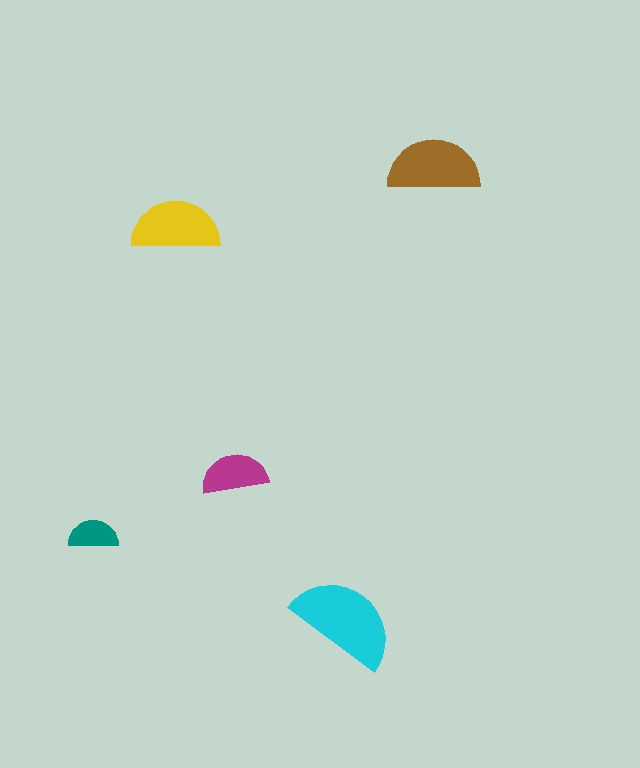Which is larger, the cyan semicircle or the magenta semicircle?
The cyan one.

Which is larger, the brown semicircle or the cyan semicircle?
The cyan one.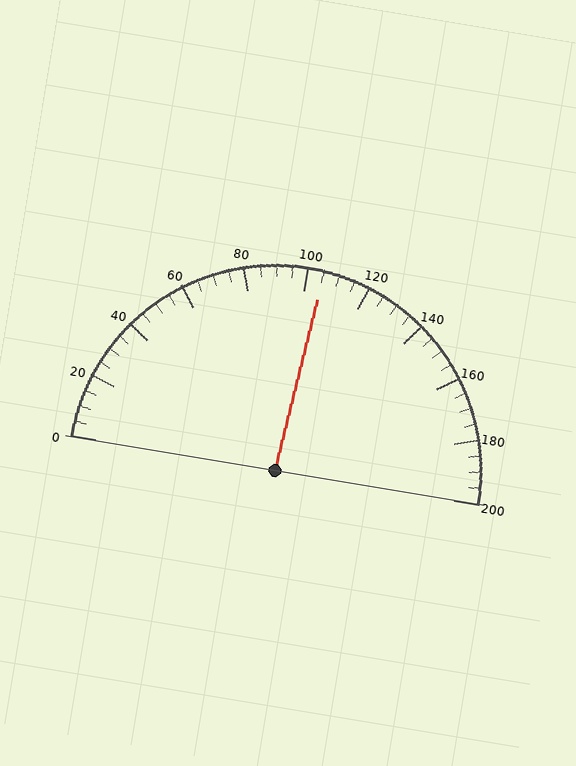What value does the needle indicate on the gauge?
The needle indicates approximately 105.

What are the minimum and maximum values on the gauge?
The gauge ranges from 0 to 200.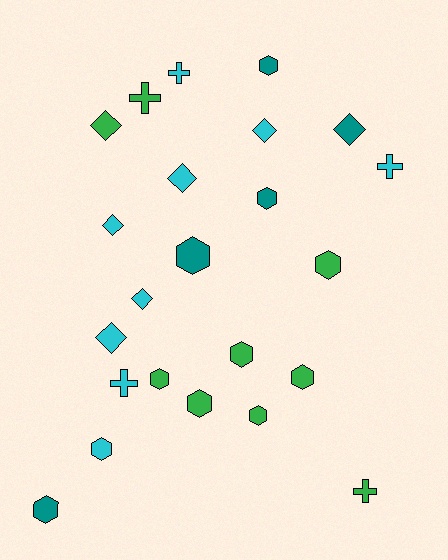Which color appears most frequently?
Green, with 9 objects.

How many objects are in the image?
There are 23 objects.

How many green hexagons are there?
There are 6 green hexagons.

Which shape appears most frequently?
Hexagon, with 11 objects.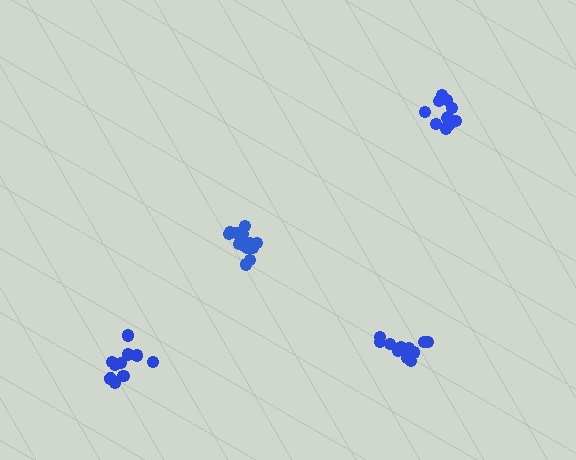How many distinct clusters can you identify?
There are 4 distinct clusters.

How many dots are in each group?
Group 1: 11 dots, Group 2: 11 dots, Group 3: 16 dots, Group 4: 13 dots (51 total).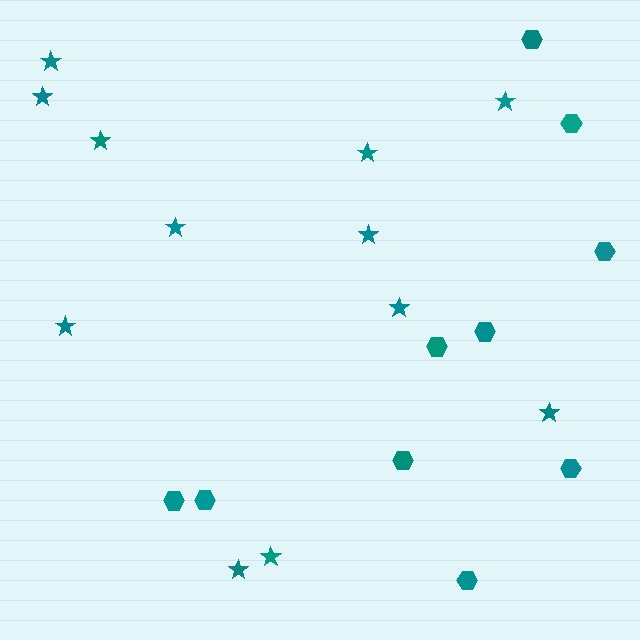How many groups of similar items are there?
There are 2 groups: one group of stars (12) and one group of hexagons (10).